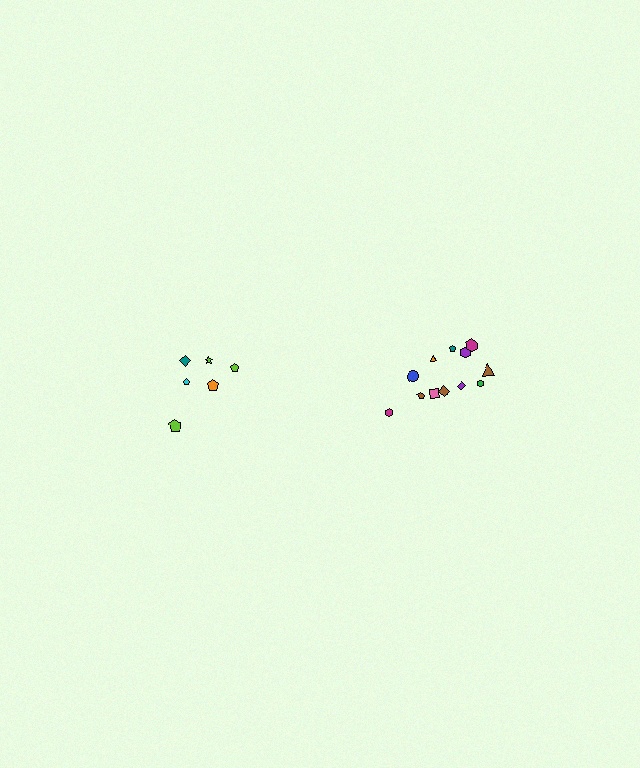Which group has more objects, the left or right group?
The right group.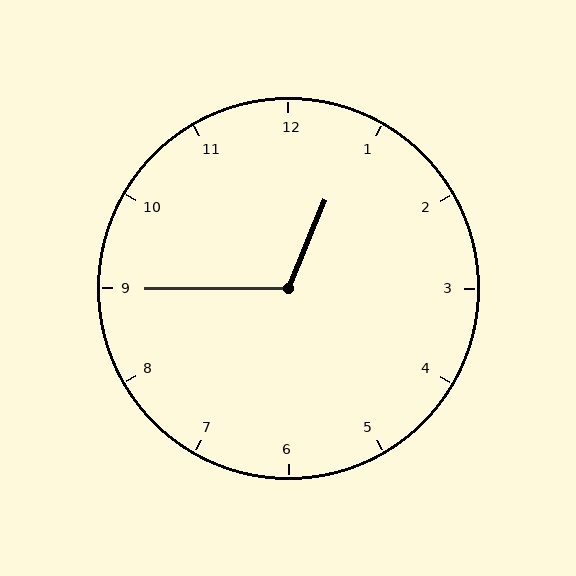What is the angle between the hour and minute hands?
Approximately 112 degrees.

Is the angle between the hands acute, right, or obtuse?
It is obtuse.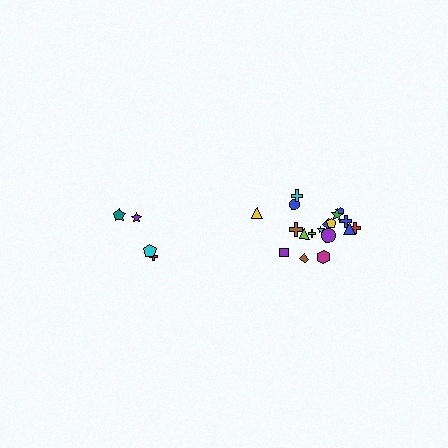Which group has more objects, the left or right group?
The right group.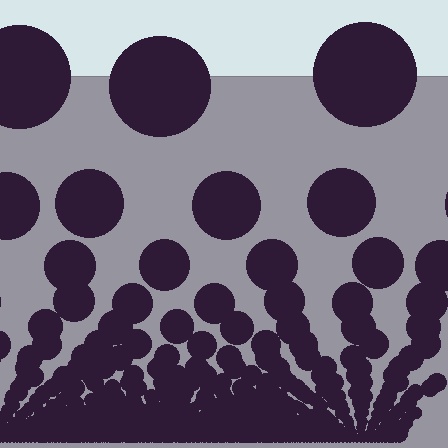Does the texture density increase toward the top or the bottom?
Density increases toward the bottom.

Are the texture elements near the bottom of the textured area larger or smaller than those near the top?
Smaller. The gradient is inverted — elements near the bottom are smaller and denser.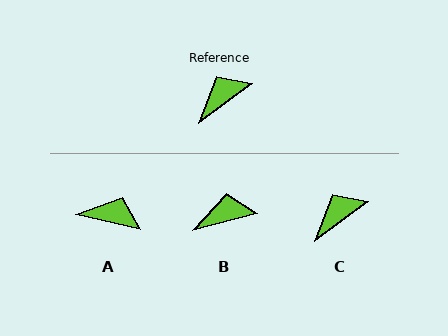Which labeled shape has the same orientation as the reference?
C.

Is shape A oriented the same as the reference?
No, it is off by about 49 degrees.